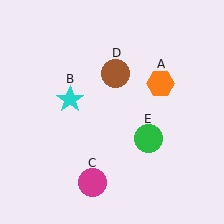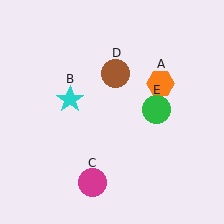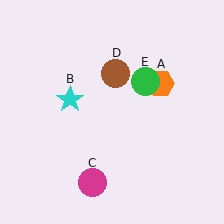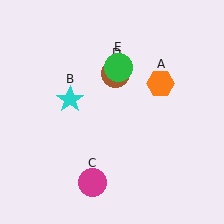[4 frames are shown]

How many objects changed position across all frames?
1 object changed position: green circle (object E).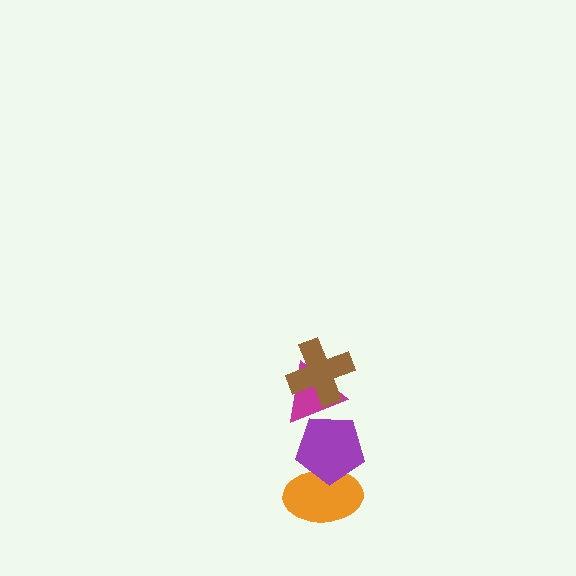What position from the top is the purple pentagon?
The purple pentagon is 3rd from the top.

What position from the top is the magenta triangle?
The magenta triangle is 2nd from the top.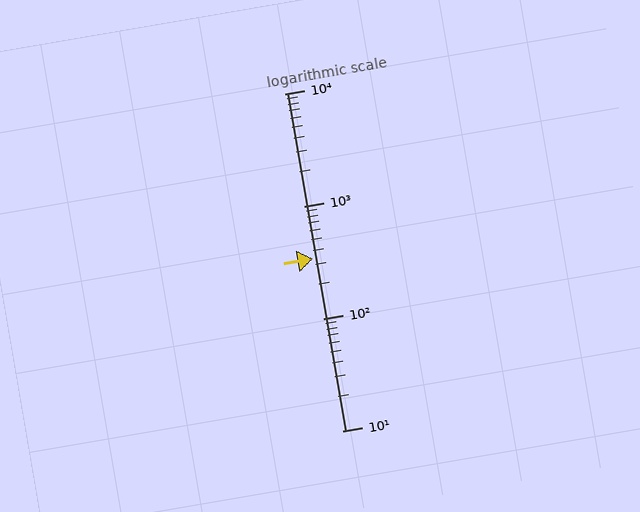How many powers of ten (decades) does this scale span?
The scale spans 3 decades, from 10 to 10000.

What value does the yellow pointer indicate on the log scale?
The pointer indicates approximately 340.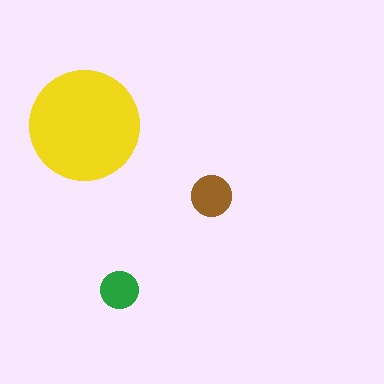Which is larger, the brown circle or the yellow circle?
The yellow one.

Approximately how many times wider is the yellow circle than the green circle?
About 3 times wider.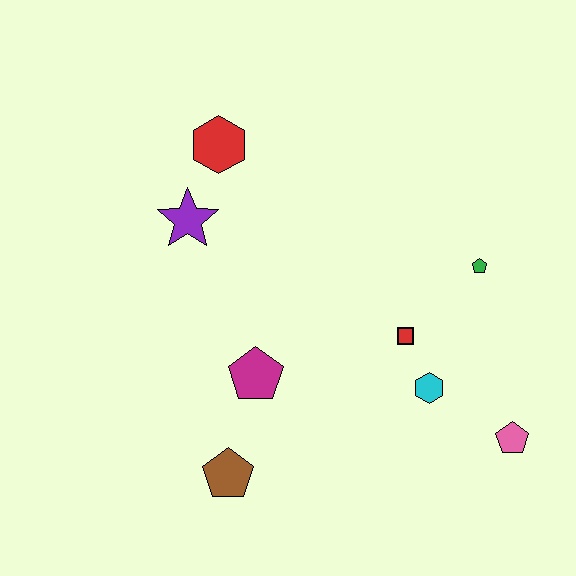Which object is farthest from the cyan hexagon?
The red hexagon is farthest from the cyan hexagon.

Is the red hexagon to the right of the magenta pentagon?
No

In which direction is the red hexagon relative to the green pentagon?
The red hexagon is to the left of the green pentagon.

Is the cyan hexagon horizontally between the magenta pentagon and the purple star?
No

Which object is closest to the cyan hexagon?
The red square is closest to the cyan hexagon.